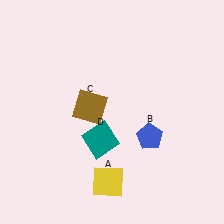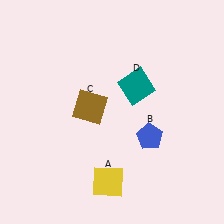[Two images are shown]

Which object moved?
The teal square (D) moved up.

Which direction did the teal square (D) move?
The teal square (D) moved up.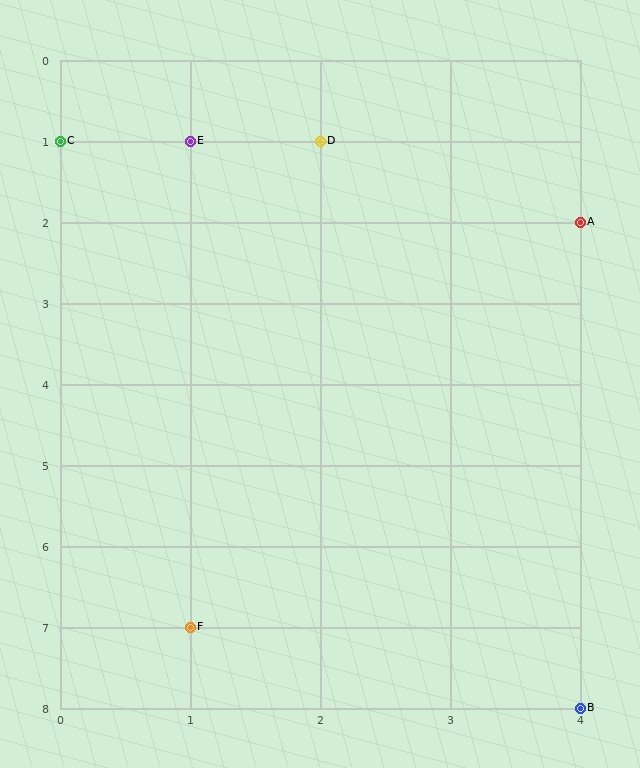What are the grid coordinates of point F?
Point F is at grid coordinates (1, 7).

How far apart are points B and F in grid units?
Points B and F are 3 columns and 1 row apart (about 3.2 grid units diagonally).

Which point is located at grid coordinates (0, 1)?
Point C is at (0, 1).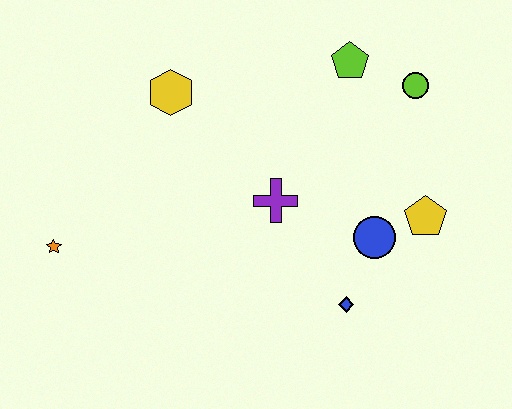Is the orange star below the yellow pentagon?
Yes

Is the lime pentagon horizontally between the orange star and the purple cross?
No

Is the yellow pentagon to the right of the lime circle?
Yes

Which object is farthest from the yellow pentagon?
The orange star is farthest from the yellow pentagon.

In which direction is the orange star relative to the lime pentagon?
The orange star is to the left of the lime pentagon.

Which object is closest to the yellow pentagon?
The blue circle is closest to the yellow pentagon.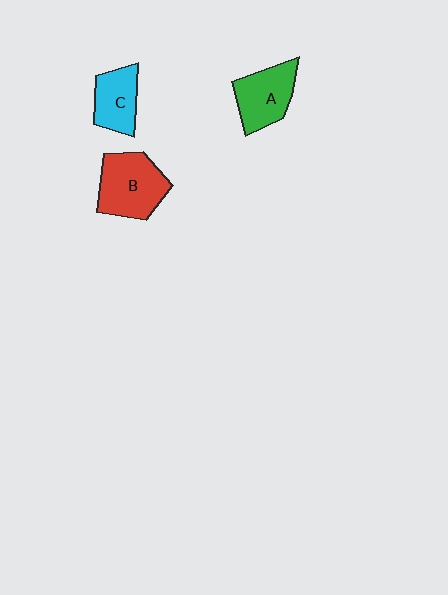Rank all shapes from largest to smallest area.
From largest to smallest: B (red), A (green), C (cyan).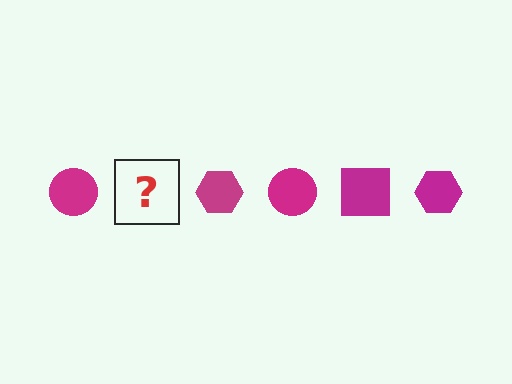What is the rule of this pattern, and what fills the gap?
The rule is that the pattern cycles through circle, square, hexagon shapes in magenta. The gap should be filled with a magenta square.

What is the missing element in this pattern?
The missing element is a magenta square.